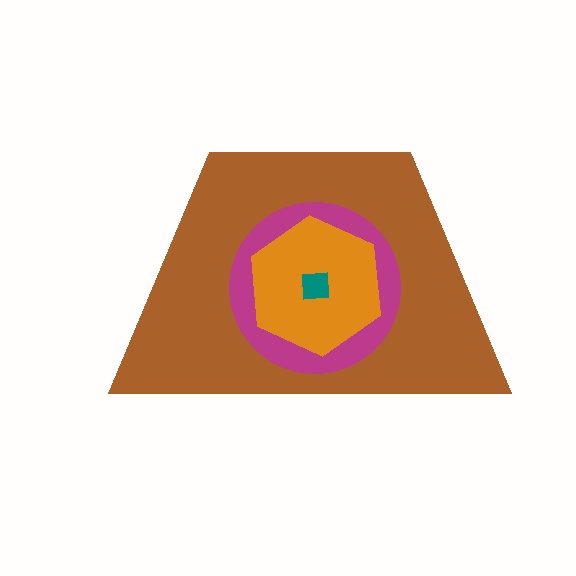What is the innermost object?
The teal square.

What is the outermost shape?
The brown trapezoid.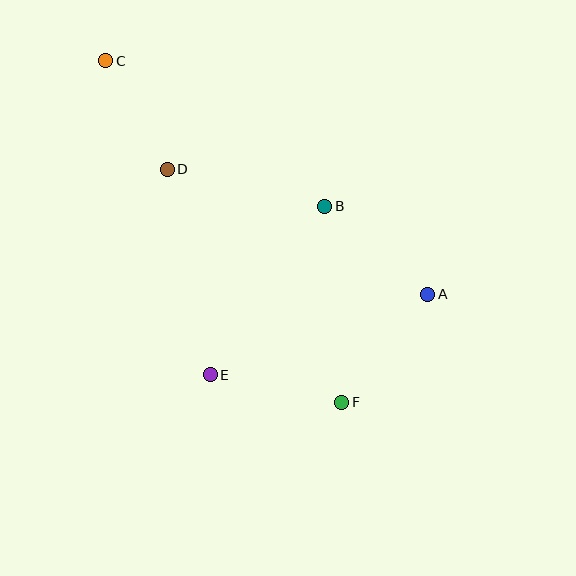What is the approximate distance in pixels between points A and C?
The distance between A and C is approximately 398 pixels.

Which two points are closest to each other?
Points C and D are closest to each other.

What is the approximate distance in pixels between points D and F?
The distance between D and F is approximately 291 pixels.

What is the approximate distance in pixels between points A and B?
The distance between A and B is approximately 135 pixels.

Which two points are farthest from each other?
Points C and F are farthest from each other.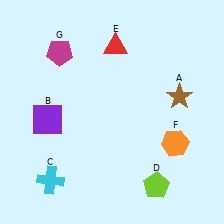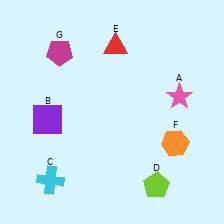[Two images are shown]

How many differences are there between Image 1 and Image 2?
There is 1 difference between the two images.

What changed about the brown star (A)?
In Image 1, A is brown. In Image 2, it changed to pink.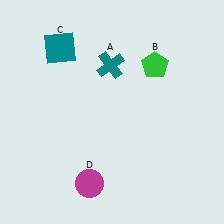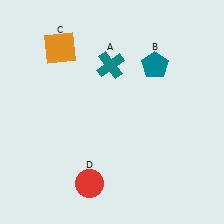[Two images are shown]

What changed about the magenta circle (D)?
In Image 1, D is magenta. In Image 2, it changed to red.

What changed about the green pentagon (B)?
In Image 1, B is green. In Image 2, it changed to teal.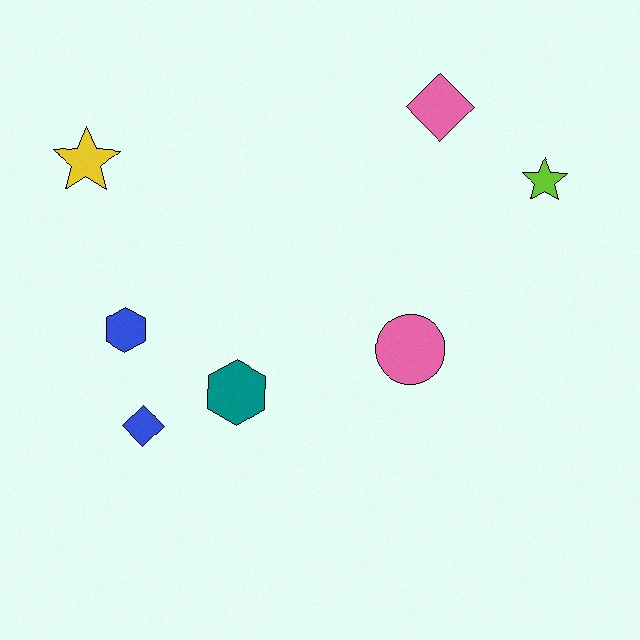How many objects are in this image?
There are 7 objects.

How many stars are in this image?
There are 2 stars.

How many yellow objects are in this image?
There is 1 yellow object.